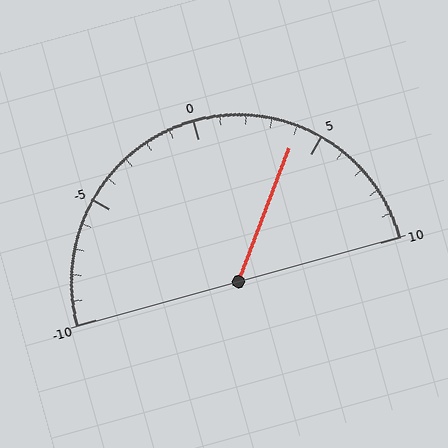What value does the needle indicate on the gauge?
The needle indicates approximately 4.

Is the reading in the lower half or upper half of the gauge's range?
The reading is in the upper half of the range (-10 to 10).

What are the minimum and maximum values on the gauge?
The gauge ranges from -10 to 10.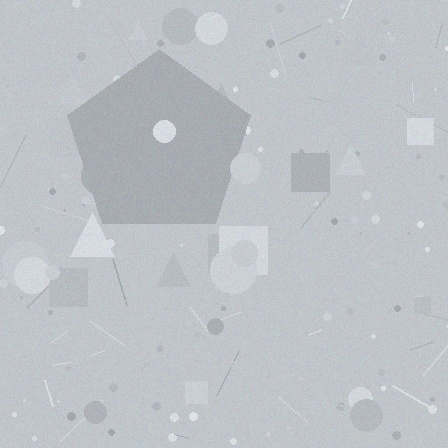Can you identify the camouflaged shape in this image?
The camouflaged shape is a pentagon.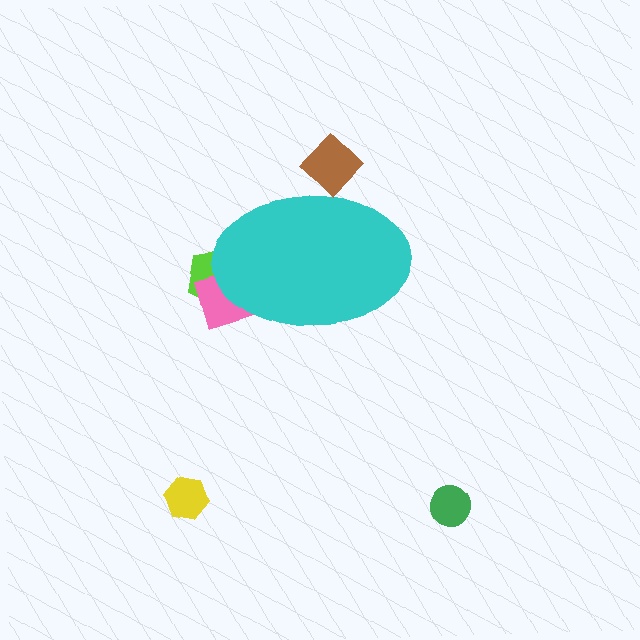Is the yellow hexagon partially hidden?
No, the yellow hexagon is fully visible.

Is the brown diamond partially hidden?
Yes, the brown diamond is partially hidden behind the cyan ellipse.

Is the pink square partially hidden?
Yes, the pink square is partially hidden behind the cyan ellipse.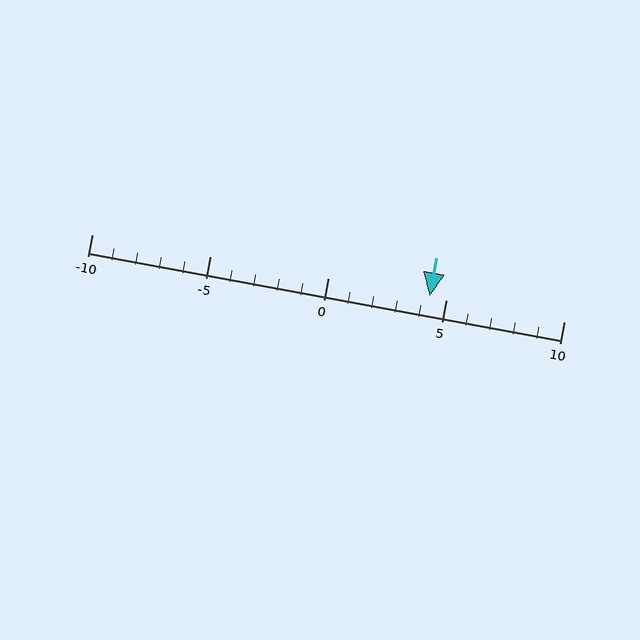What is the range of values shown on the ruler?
The ruler shows values from -10 to 10.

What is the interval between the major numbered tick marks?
The major tick marks are spaced 5 units apart.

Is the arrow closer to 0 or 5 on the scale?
The arrow is closer to 5.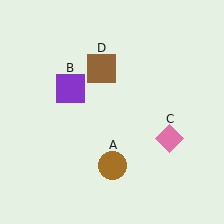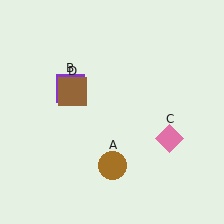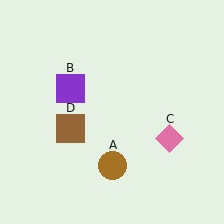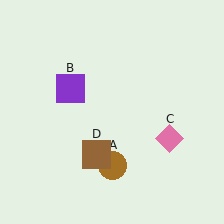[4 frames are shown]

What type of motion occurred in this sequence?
The brown square (object D) rotated counterclockwise around the center of the scene.